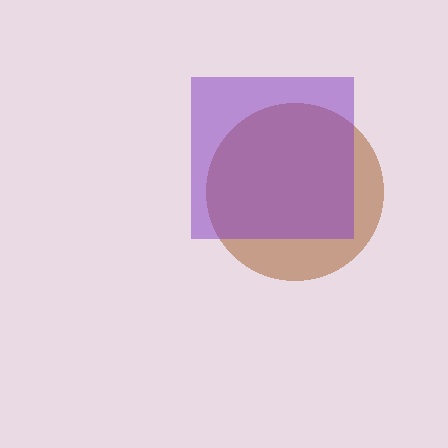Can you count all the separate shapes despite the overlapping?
Yes, there are 2 separate shapes.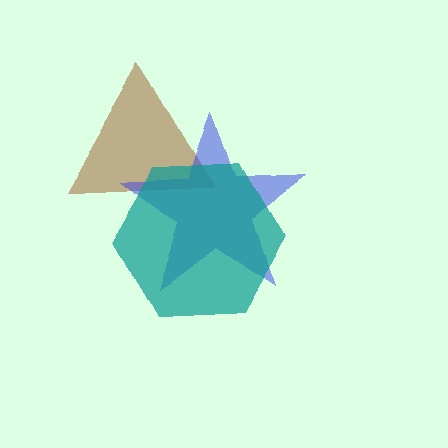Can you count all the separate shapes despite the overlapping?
Yes, there are 3 separate shapes.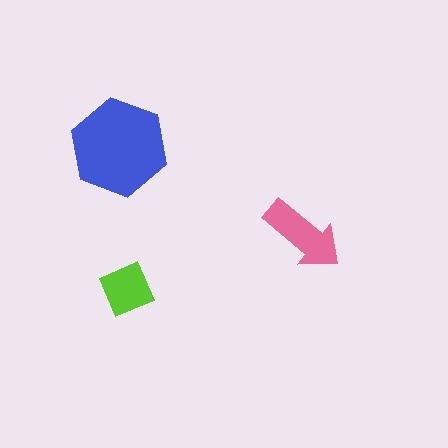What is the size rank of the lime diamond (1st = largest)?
3rd.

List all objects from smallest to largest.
The lime diamond, the pink arrow, the blue hexagon.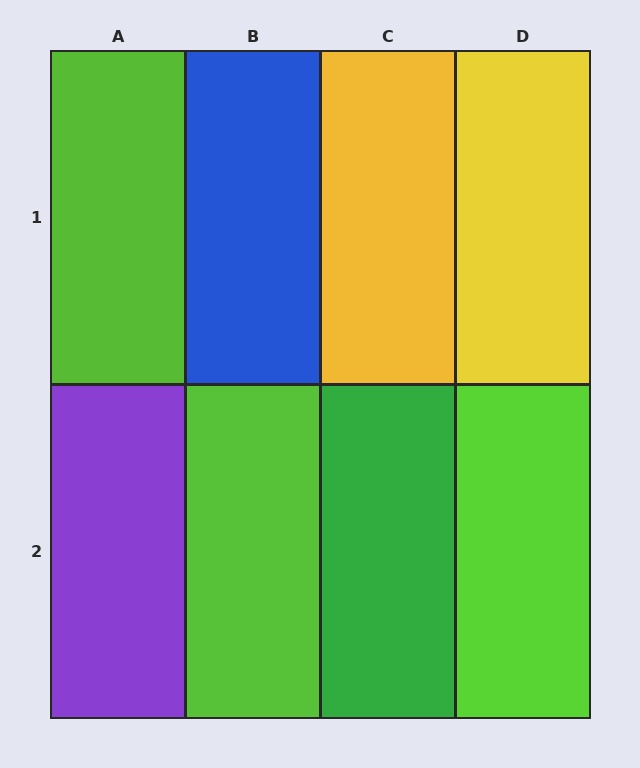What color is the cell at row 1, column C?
Yellow.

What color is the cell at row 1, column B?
Blue.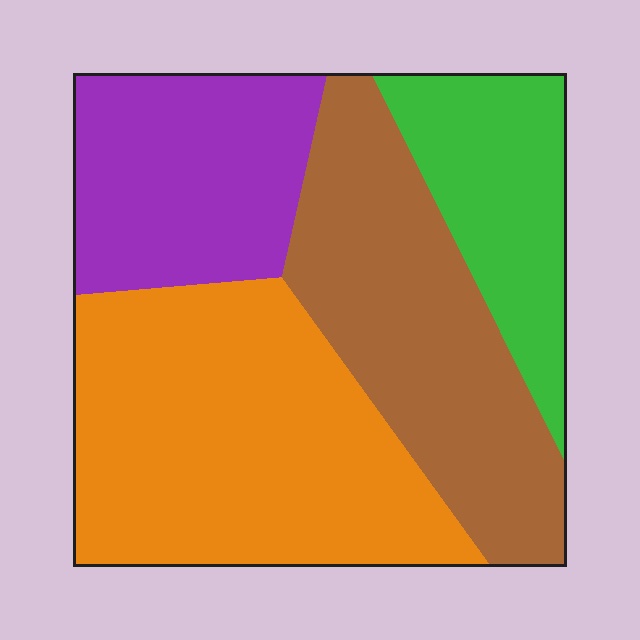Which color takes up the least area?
Green, at roughly 15%.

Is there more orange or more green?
Orange.